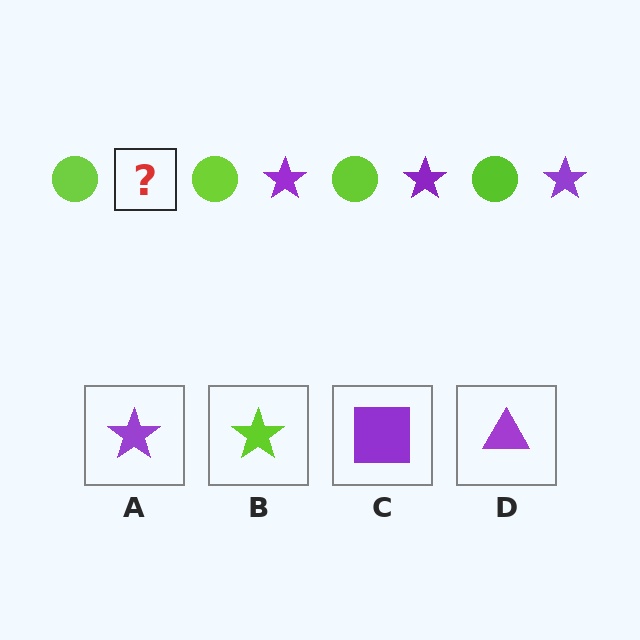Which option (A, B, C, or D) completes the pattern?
A.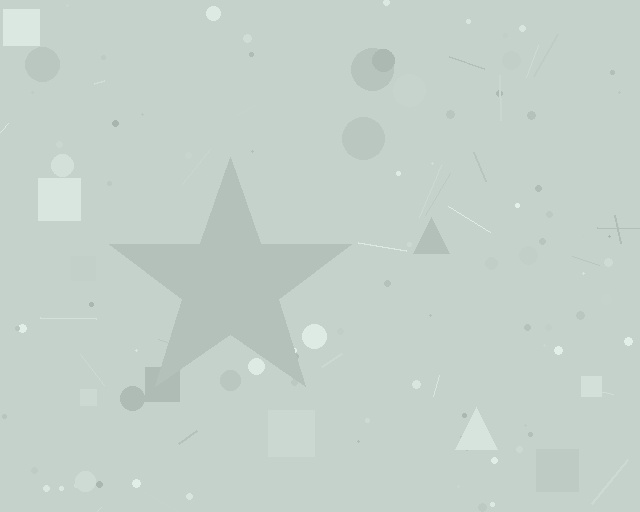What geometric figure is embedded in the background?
A star is embedded in the background.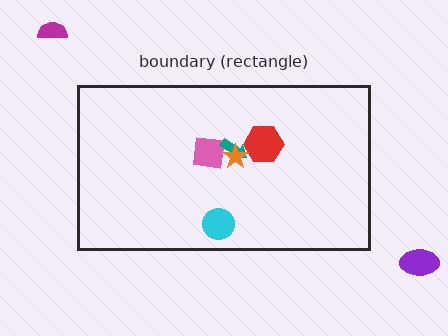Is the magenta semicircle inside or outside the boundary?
Outside.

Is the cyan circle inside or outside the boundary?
Inside.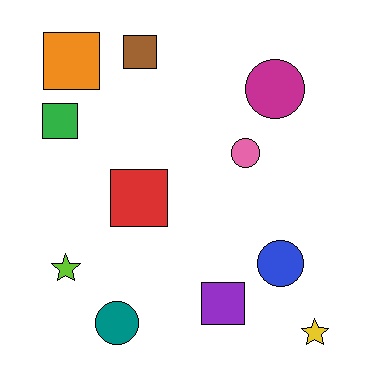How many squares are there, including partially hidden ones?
There are 5 squares.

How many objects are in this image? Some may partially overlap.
There are 11 objects.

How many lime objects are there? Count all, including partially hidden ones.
There is 1 lime object.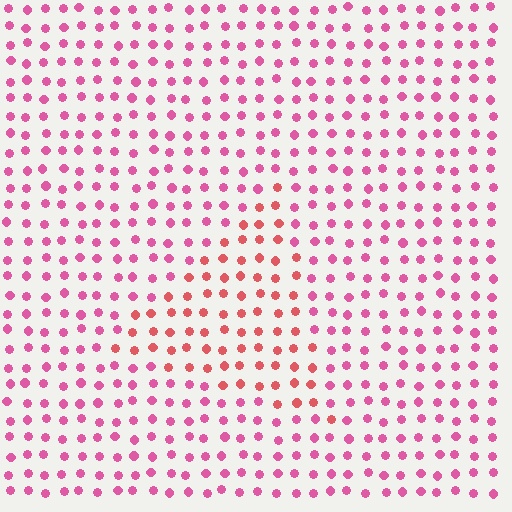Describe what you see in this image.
The image is filled with small pink elements in a uniform arrangement. A triangle-shaped region is visible where the elements are tinted to a slightly different hue, forming a subtle color boundary.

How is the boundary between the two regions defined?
The boundary is defined purely by a slight shift in hue (about 29 degrees). Spacing, size, and orientation are identical on both sides.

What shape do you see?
I see a triangle.